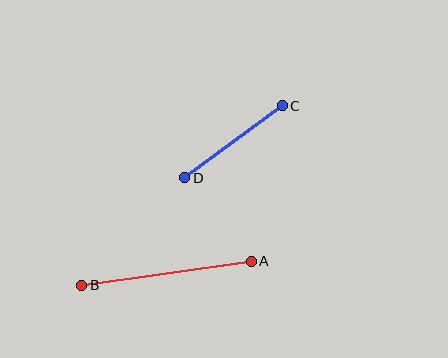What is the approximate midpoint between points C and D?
The midpoint is at approximately (234, 142) pixels.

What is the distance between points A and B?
The distance is approximately 171 pixels.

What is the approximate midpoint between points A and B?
The midpoint is at approximately (167, 273) pixels.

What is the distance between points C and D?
The distance is approximately 121 pixels.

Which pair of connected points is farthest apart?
Points A and B are farthest apart.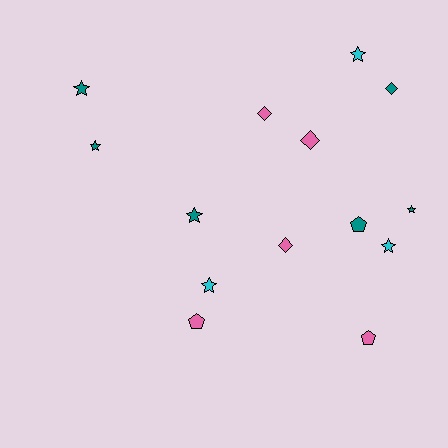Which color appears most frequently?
Teal, with 6 objects.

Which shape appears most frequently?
Star, with 7 objects.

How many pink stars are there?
There are no pink stars.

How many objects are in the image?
There are 14 objects.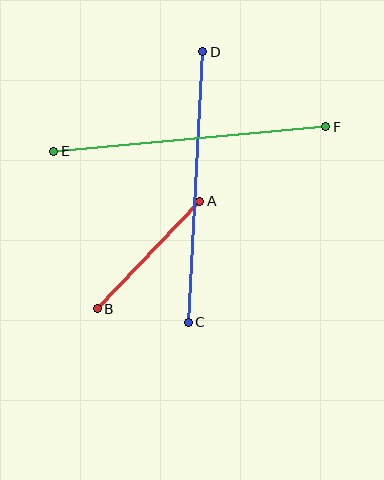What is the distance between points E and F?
The distance is approximately 273 pixels.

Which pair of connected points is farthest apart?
Points E and F are farthest apart.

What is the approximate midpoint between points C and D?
The midpoint is at approximately (196, 187) pixels.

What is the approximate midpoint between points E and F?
The midpoint is at approximately (190, 139) pixels.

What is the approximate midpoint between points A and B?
The midpoint is at approximately (148, 255) pixels.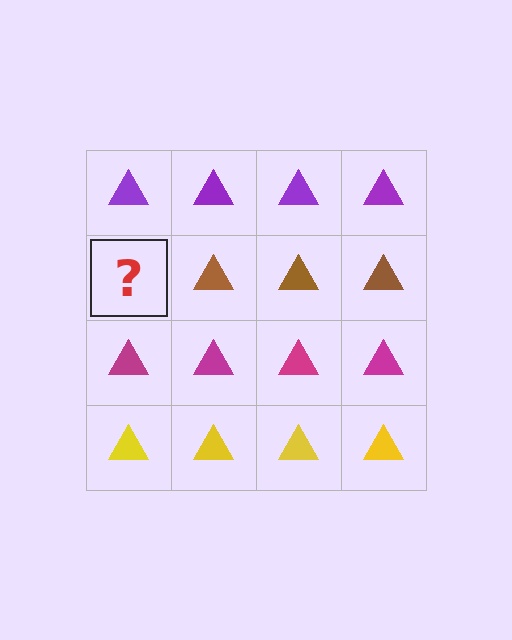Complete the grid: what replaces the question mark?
The question mark should be replaced with a brown triangle.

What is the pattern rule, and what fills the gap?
The rule is that each row has a consistent color. The gap should be filled with a brown triangle.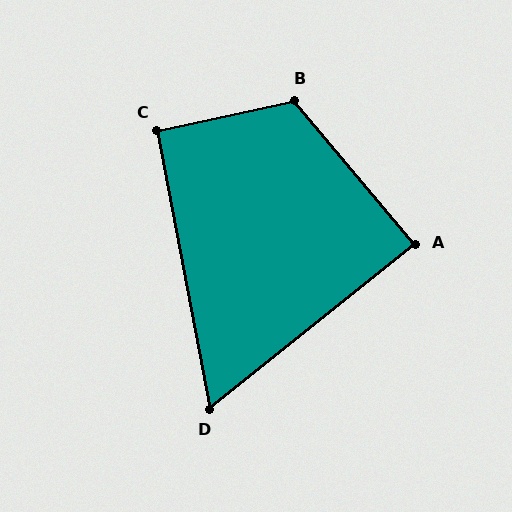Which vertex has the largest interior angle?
B, at approximately 118 degrees.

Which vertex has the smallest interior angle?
D, at approximately 62 degrees.